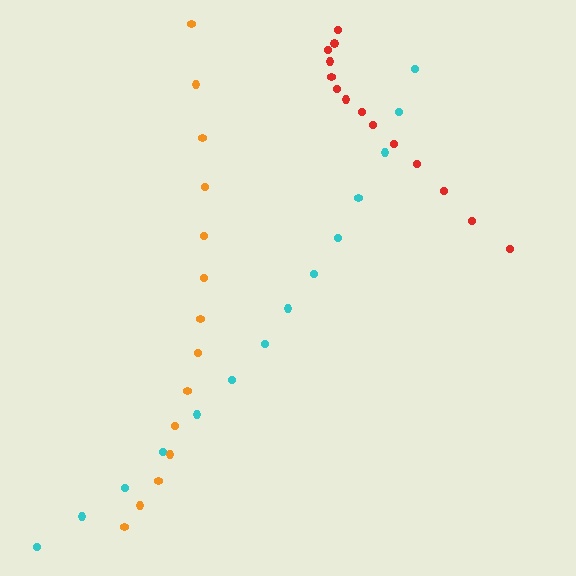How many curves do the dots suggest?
There are 3 distinct paths.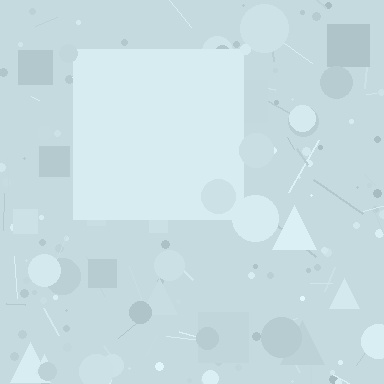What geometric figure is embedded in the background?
A square is embedded in the background.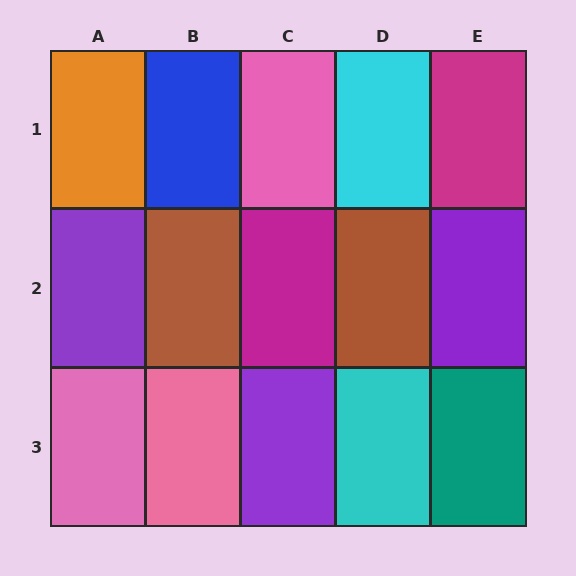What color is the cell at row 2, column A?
Purple.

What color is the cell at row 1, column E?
Magenta.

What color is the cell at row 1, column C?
Pink.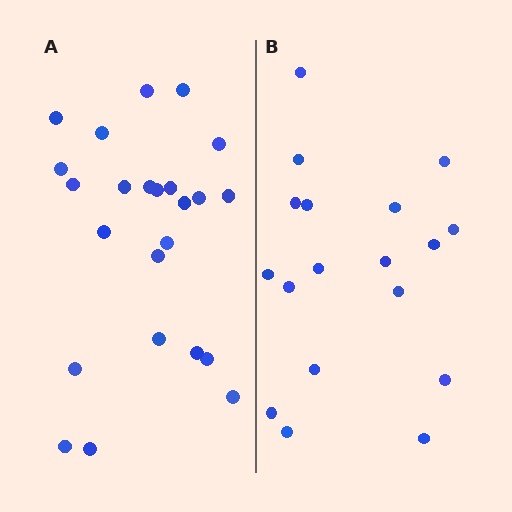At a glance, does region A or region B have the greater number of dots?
Region A (the left region) has more dots.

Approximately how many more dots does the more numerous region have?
Region A has about 6 more dots than region B.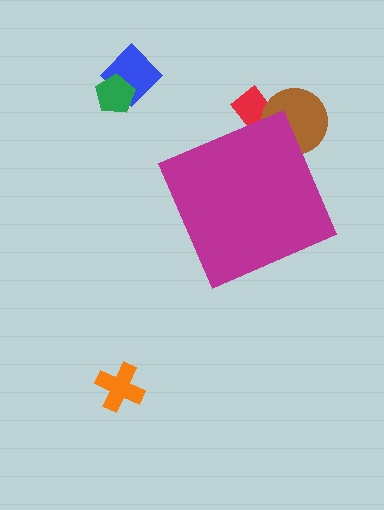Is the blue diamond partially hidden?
No, the blue diamond is fully visible.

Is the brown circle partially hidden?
Yes, the brown circle is partially hidden behind the magenta diamond.